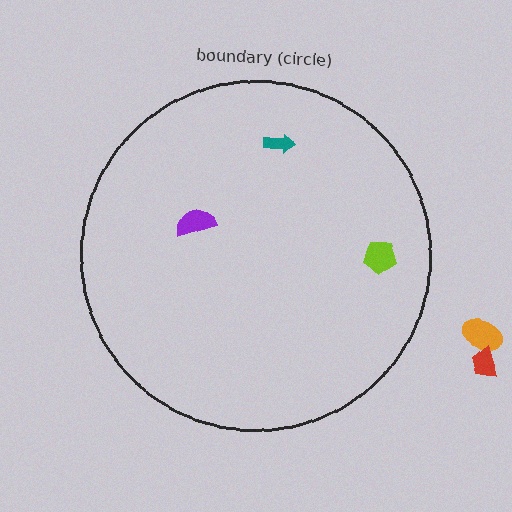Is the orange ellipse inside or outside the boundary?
Outside.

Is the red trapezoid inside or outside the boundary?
Outside.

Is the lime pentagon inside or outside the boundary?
Inside.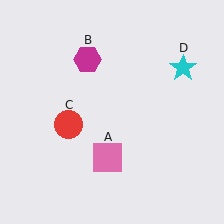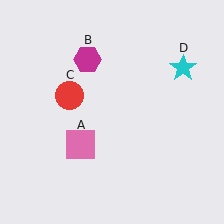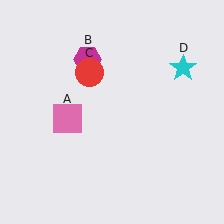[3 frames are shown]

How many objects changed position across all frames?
2 objects changed position: pink square (object A), red circle (object C).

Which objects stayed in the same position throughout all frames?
Magenta hexagon (object B) and cyan star (object D) remained stationary.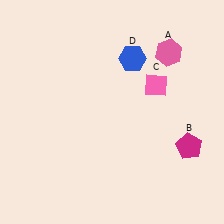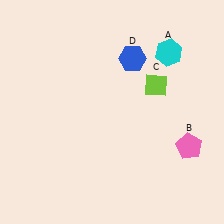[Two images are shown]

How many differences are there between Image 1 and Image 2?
There are 3 differences between the two images.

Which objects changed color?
A changed from pink to cyan. B changed from magenta to pink. C changed from pink to lime.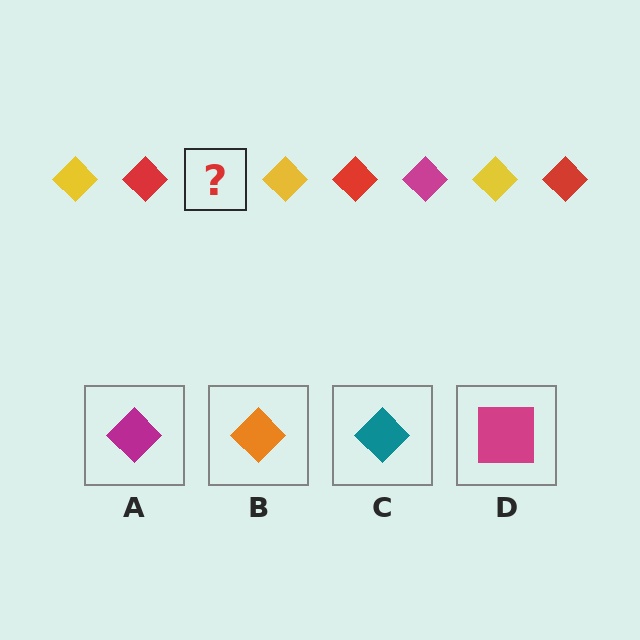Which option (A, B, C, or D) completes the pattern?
A.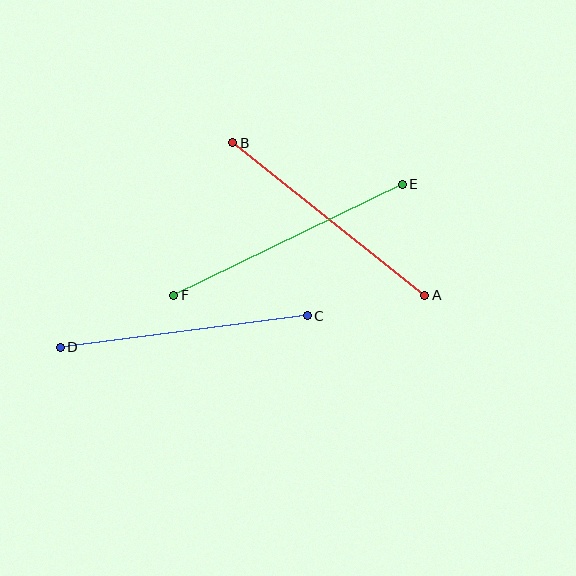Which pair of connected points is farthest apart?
Points E and F are farthest apart.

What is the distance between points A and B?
The distance is approximately 245 pixels.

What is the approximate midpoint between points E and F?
The midpoint is at approximately (288, 240) pixels.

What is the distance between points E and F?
The distance is approximately 254 pixels.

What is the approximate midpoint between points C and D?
The midpoint is at approximately (184, 332) pixels.